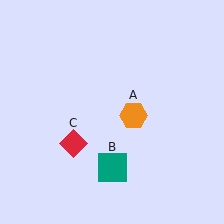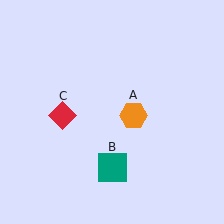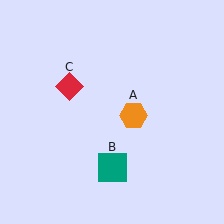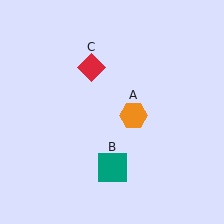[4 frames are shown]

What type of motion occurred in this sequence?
The red diamond (object C) rotated clockwise around the center of the scene.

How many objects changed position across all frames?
1 object changed position: red diamond (object C).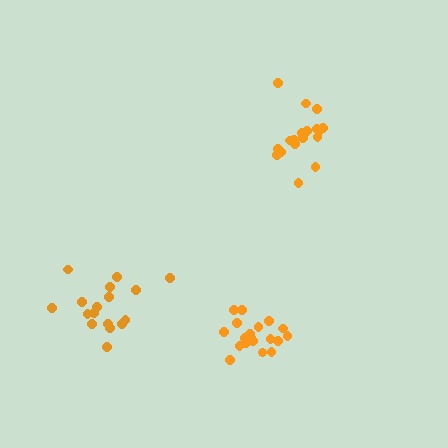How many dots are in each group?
Group 1: 19 dots, Group 2: 18 dots, Group 3: 18 dots (55 total).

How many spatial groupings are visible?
There are 3 spatial groupings.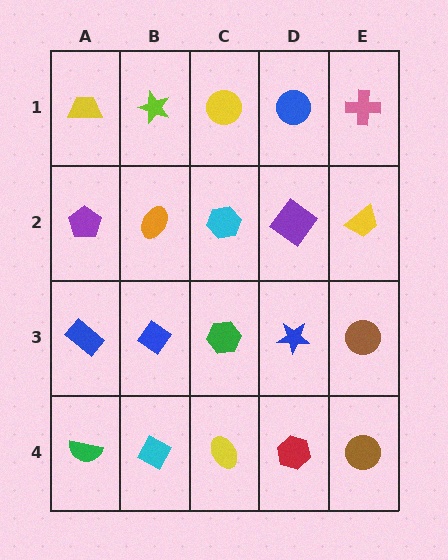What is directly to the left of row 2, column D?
A cyan hexagon.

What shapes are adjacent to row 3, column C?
A cyan hexagon (row 2, column C), a yellow ellipse (row 4, column C), a blue diamond (row 3, column B), a blue star (row 3, column D).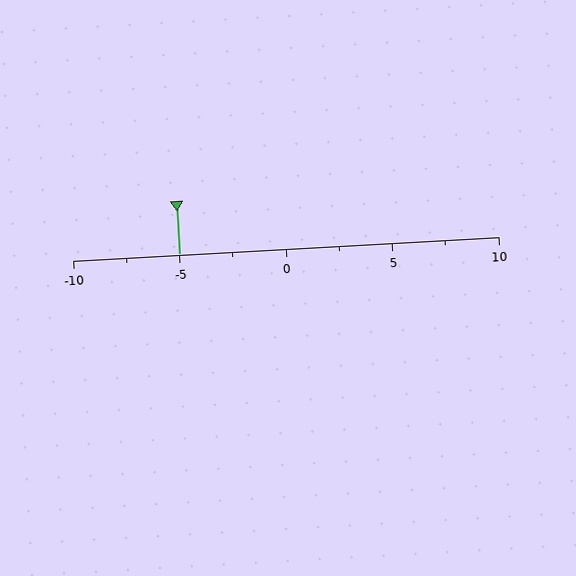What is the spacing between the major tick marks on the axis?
The major ticks are spaced 5 apart.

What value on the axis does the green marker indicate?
The marker indicates approximately -5.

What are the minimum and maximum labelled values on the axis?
The axis runs from -10 to 10.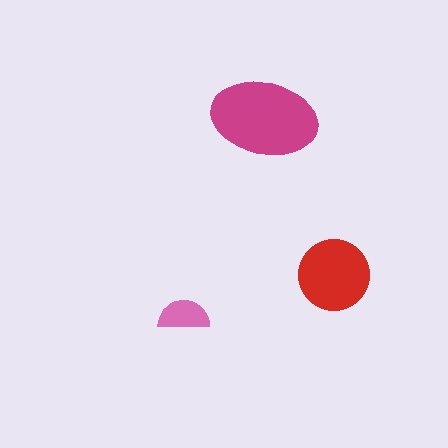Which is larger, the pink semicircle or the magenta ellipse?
The magenta ellipse.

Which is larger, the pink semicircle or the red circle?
The red circle.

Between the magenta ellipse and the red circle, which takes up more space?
The magenta ellipse.